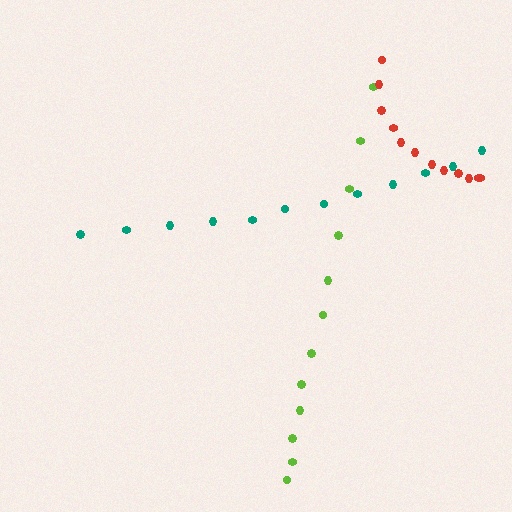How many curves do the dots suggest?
There are 3 distinct paths.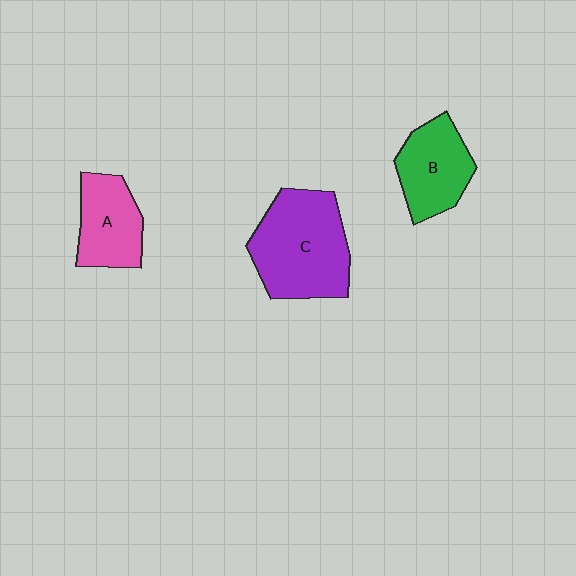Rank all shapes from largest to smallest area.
From largest to smallest: C (purple), B (green), A (pink).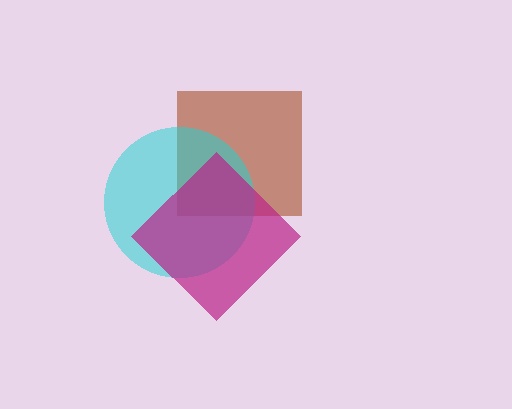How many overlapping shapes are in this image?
There are 3 overlapping shapes in the image.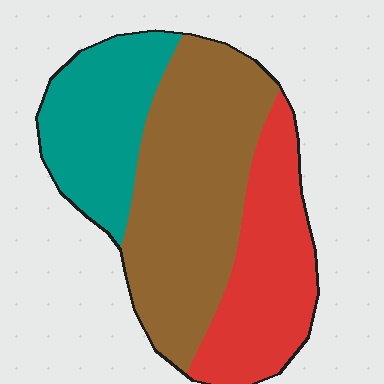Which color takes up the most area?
Brown, at roughly 45%.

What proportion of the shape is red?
Red covers about 30% of the shape.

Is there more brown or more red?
Brown.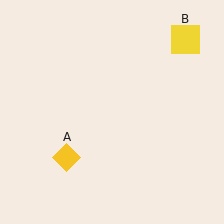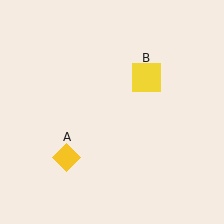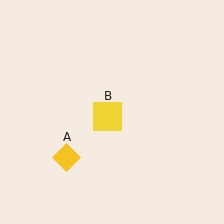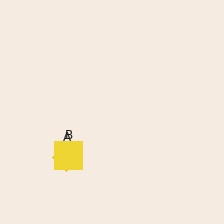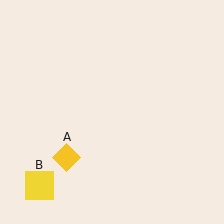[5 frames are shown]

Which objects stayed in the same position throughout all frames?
Yellow diamond (object A) remained stationary.